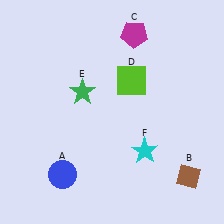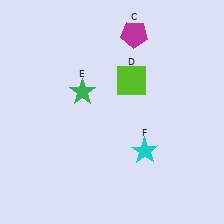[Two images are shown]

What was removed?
The blue circle (A), the brown diamond (B) were removed in Image 2.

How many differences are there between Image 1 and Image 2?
There are 2 differences between the two images.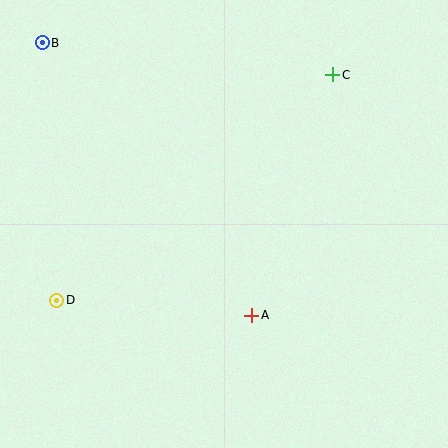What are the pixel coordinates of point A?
Point A is at (252, 315).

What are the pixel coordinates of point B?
Point B is at (42, 43).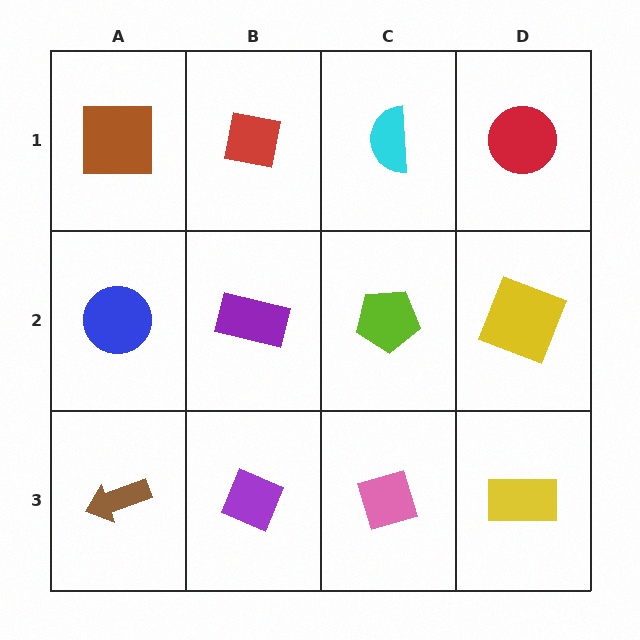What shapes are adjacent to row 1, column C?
A lime pentagon (row 2, column C), a red square (row 1, column B), a red circle (row 1, column D).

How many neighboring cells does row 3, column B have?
3.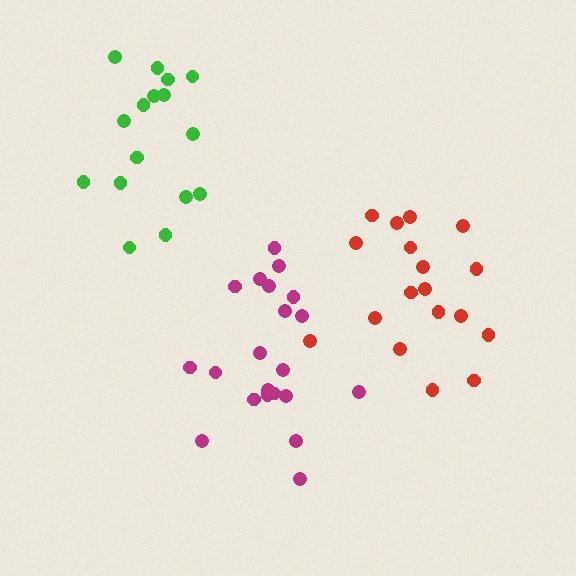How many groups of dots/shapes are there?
There are 3 groups.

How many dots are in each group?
Group 1: 21 dots, Group 2: 16 dots, Group 3: 18 dots (55 total).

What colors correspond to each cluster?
The clusters are colored: magenta, green, red.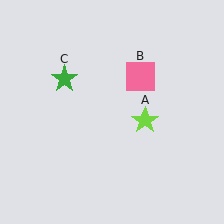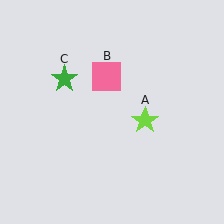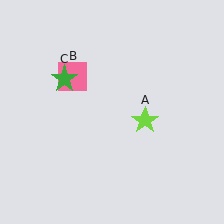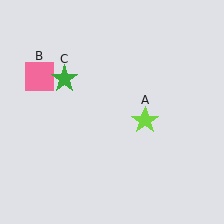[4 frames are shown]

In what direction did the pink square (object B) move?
The pink square (object B) moved left.